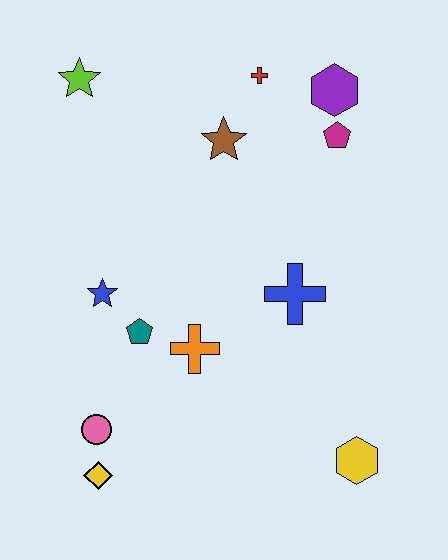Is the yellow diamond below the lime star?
Yes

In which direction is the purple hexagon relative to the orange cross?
The purple hexagon is above the orange cross.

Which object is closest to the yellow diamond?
The pink circle is closest to the yellow diamond.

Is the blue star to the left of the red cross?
Yes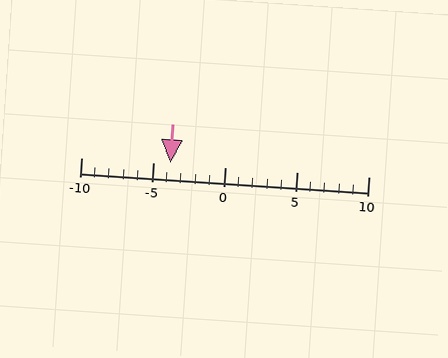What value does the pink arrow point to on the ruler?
The pink arrow points to approximately -4.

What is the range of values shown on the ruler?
The ruler shows values from -10 to 10.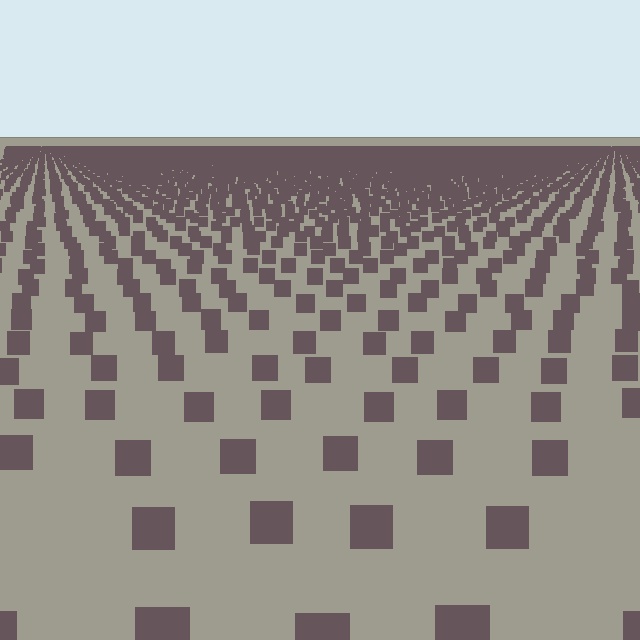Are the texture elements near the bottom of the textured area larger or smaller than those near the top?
Larger. Near the bottom, elements are closer to the viewer and appear at a bigger on-screen size.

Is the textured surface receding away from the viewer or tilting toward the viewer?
The surface is receding away from the viewer. Texture elements get smaller and denser toward the top.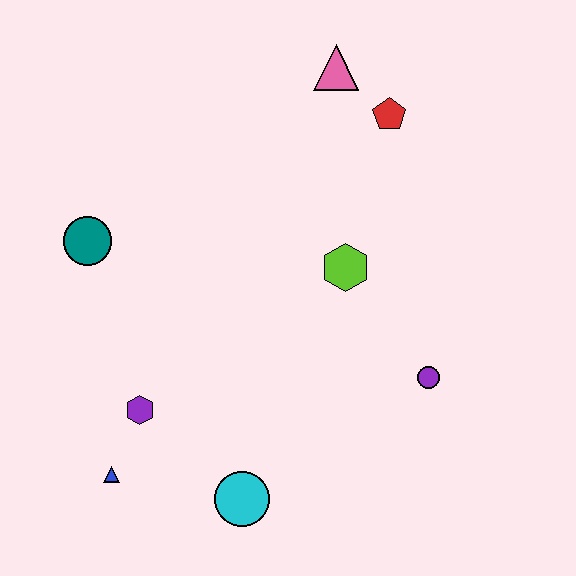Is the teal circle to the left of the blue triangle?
Yes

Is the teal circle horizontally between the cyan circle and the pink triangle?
No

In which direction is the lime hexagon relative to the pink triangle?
The lime hexagon is below the pink triangle.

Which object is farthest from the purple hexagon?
The pink triangle is farthest from the purple hexagon.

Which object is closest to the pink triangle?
The red pentagon is closest to the pink triangle.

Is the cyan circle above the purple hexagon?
No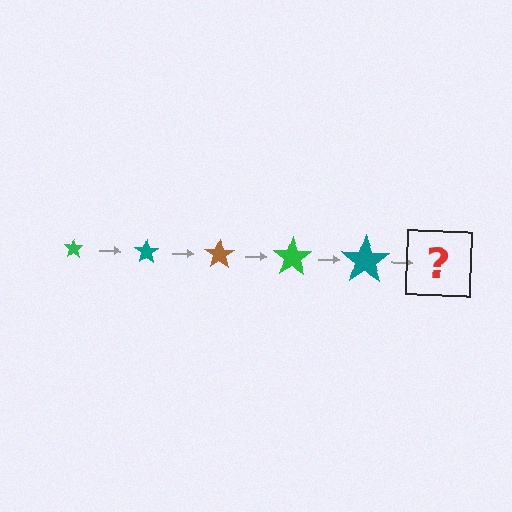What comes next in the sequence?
The next element should be a brown star, larger than the previous one.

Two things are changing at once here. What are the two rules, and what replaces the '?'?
The two rules are that the star grows larger each step and the color cycles through green, teal, and brown. The '?' should be a brown star, larger than the previous one.